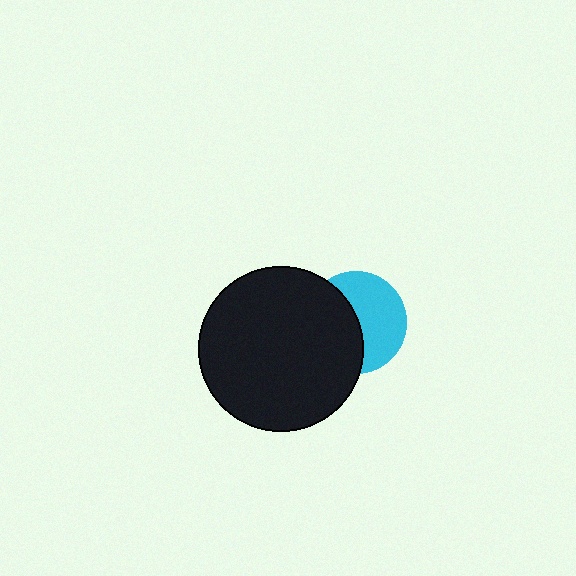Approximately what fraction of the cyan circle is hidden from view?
Roughly 47% of the cyan circle is hidden behind the black circle.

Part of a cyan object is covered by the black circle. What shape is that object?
It is a circle.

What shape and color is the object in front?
The object in front is a black circle.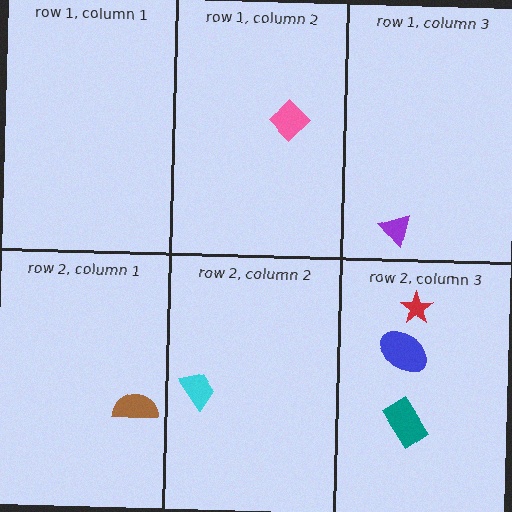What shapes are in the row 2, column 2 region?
The cyan trapezoid.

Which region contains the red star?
The row 2, column 3 region.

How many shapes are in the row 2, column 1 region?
1.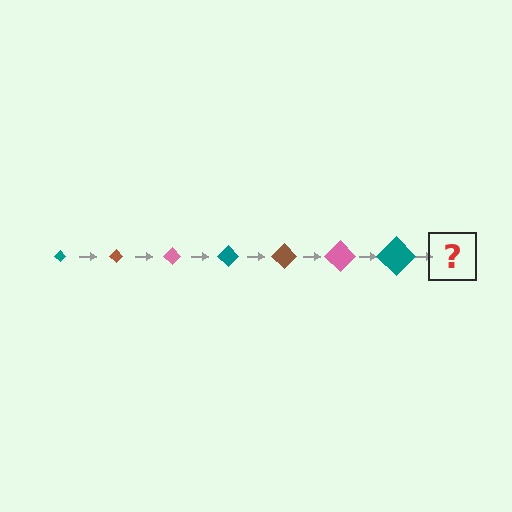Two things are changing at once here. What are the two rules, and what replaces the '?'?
The two rules are that the diamond grows larger each step and the color cycles through teal, brown, and pink. The '?' should be a brown diamond, larger than the previous one.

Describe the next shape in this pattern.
It should be a brown diamond, larger than the previous one.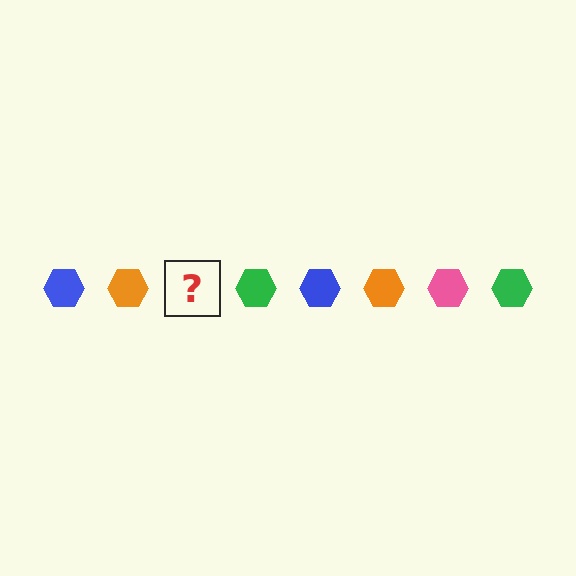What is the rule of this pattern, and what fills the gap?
The rule is that the pattern cycles through blue, orange, pink, green hexagons. The gap should be filled with a pink hexagon.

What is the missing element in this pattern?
The missing element is a pink hexagon.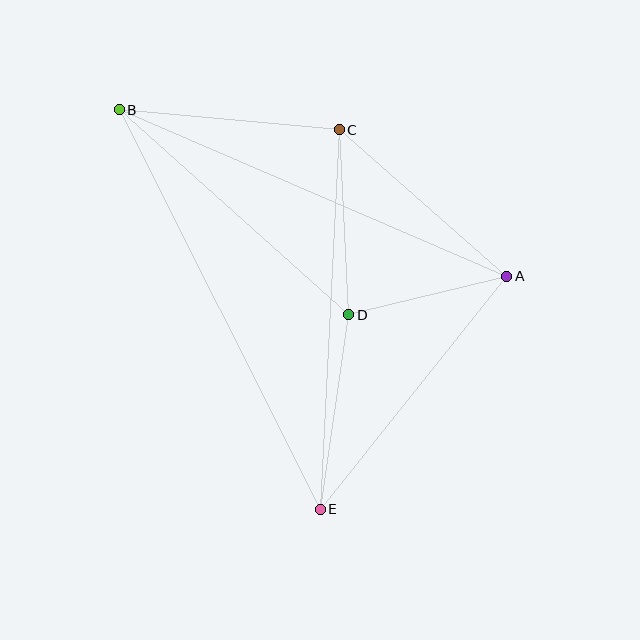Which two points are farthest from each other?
Points B and E are farthest from each other.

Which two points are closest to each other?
Points A and D are closest to each other.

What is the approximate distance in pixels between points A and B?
The distance between A and B is approximately 422 pixels.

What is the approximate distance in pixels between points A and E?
The distance between A and E is approximately 298 pixels.